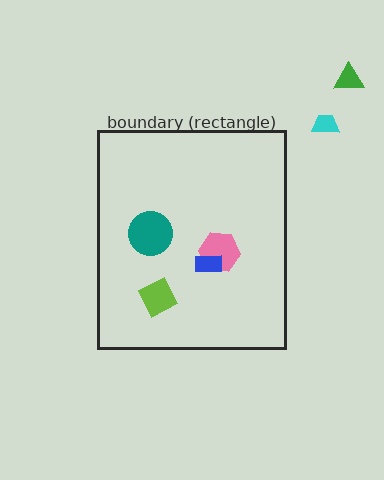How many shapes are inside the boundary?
4 inside, 2 outside.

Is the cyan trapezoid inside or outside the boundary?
Outside.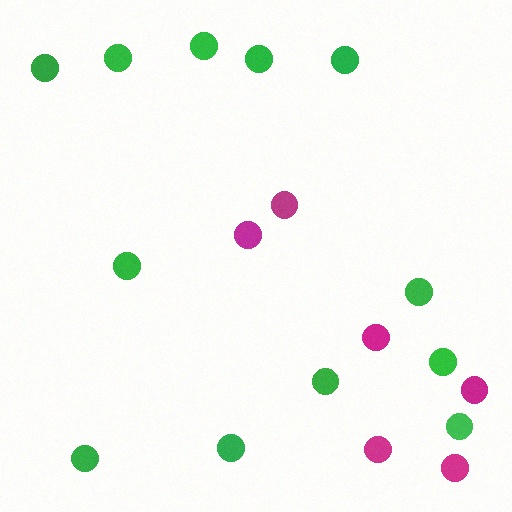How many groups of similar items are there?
There are 2 groups: one group of magenta circles (6) and one group of green circles (12).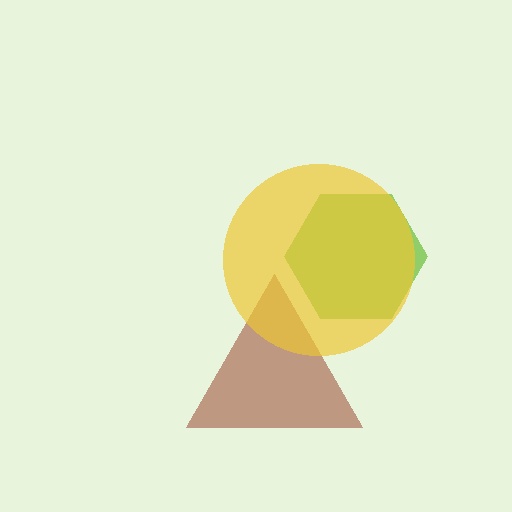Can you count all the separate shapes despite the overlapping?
Yes, there are 3 separate shapes.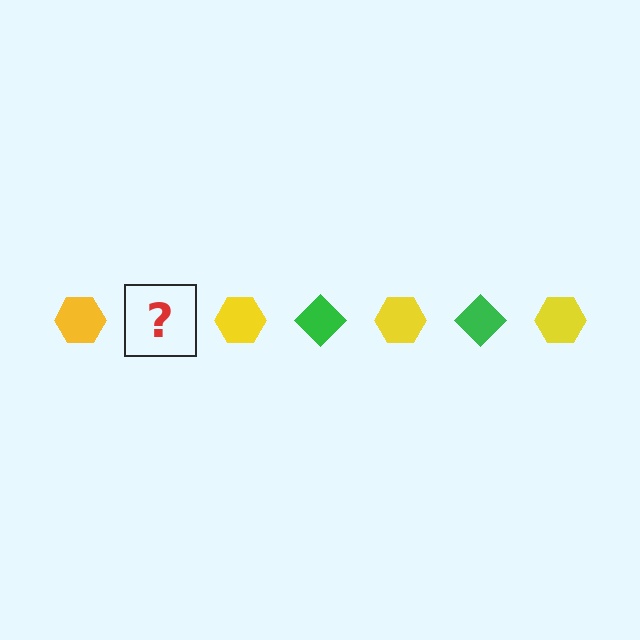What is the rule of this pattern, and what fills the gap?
The rule is that the pattern alternates between yellow hexagon and green diamond. The gap should be filled with a green diamond.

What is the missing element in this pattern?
The missing element is a green diamond.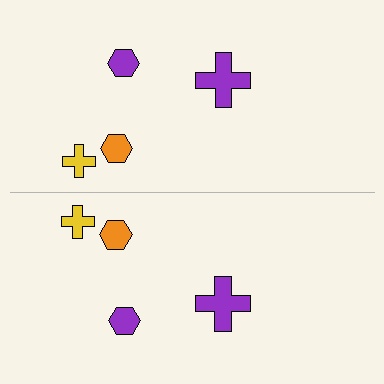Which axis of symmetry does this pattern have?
The pattern has a horizontal axis of symmetry running through the center of the image.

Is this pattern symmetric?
Yes, this pattern has bilateral (reflection) symmetry.